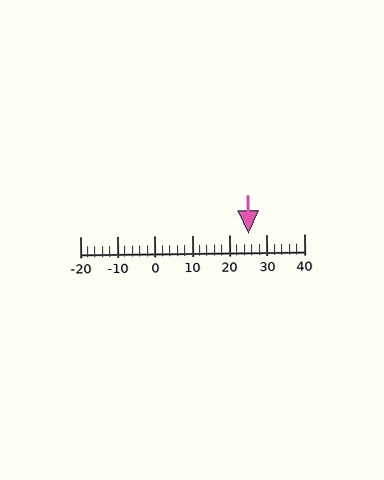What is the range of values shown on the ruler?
The ruler shows values from -20 to 40.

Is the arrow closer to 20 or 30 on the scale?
The arrow is closer to 30.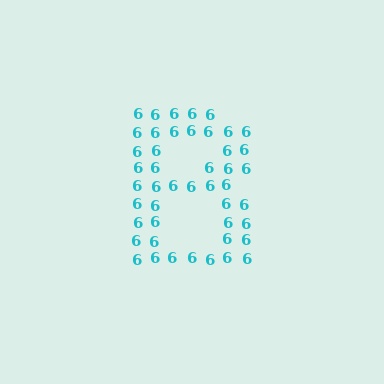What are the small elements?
The small elements are digit 6's.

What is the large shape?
The large shape is the letter B.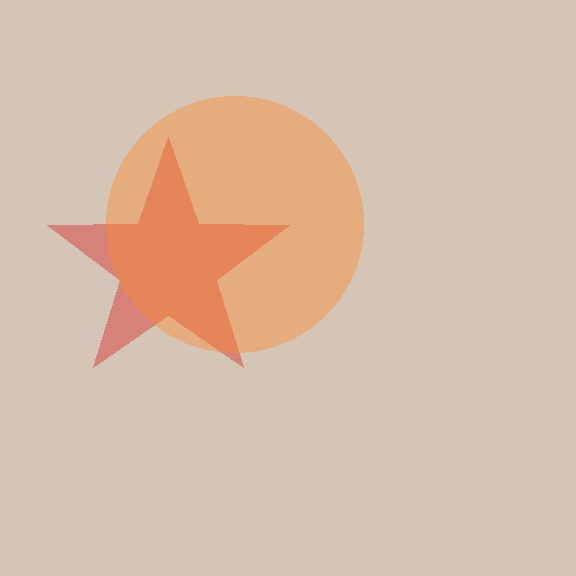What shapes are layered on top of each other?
The layered shapes are: a red star, an orange circle.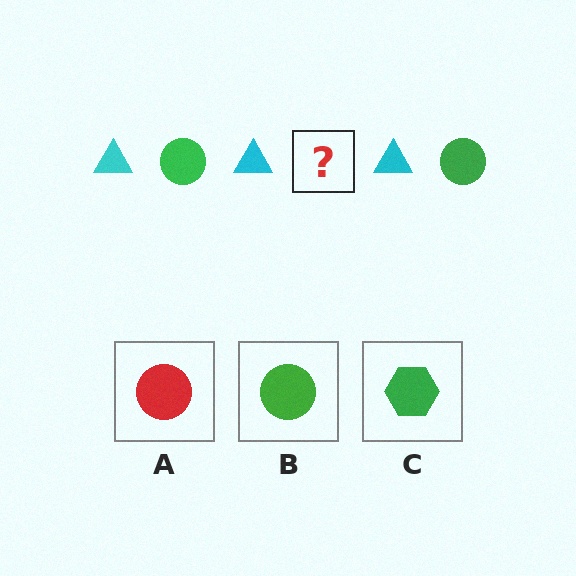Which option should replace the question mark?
Option B.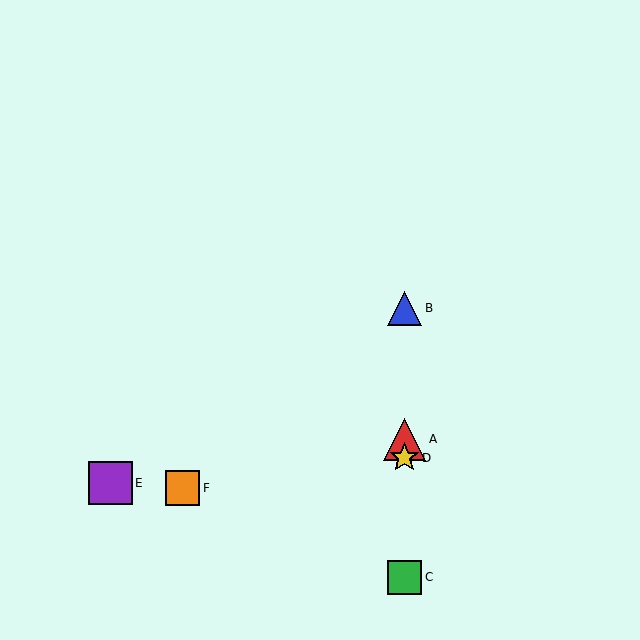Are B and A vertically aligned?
Yes, both are at x≈404.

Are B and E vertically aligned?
No, B is at x≈404 and E is at x≈111.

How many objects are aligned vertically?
4 objects (A, B, C, D) are aligned vertically.